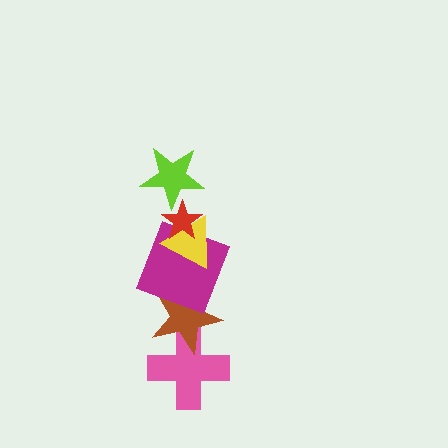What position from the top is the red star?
The red star is 1st from the top.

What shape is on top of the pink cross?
The brown star is on top of the pink cross.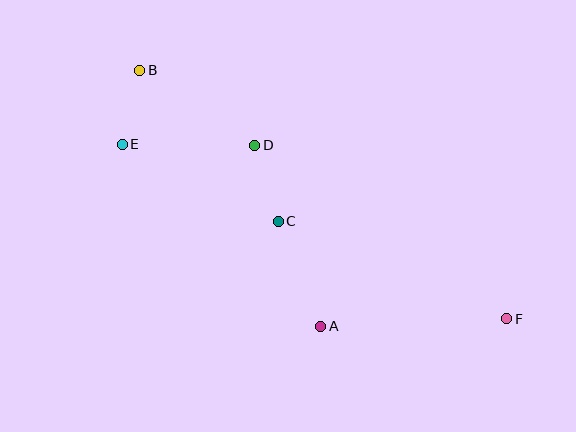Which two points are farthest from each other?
Points B and F are farthest from each other.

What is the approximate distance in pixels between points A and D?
The distance between A and D is approximately 193 pixels.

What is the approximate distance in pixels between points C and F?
The distance between C and F is approximately 248 pixels.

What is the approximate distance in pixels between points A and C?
The distance between A and C is approximately 114 pixels.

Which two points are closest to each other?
Points B and E are closest to each other.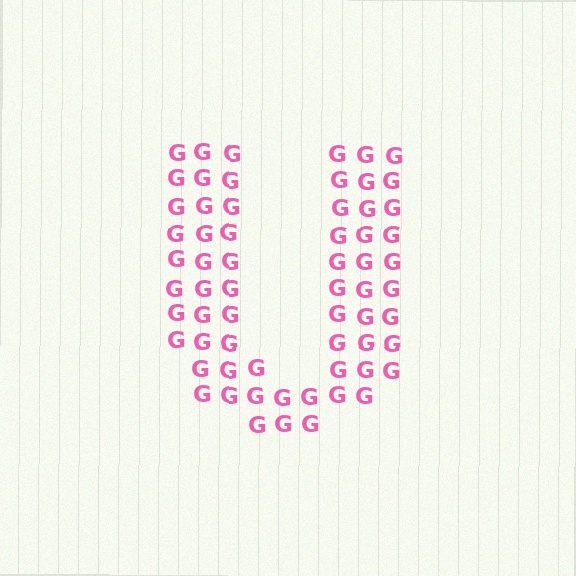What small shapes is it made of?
It is made of small letter G's.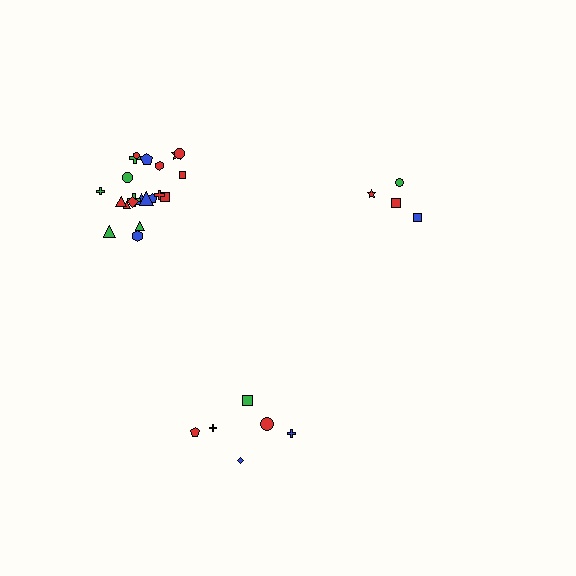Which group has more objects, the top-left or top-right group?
The top-left group.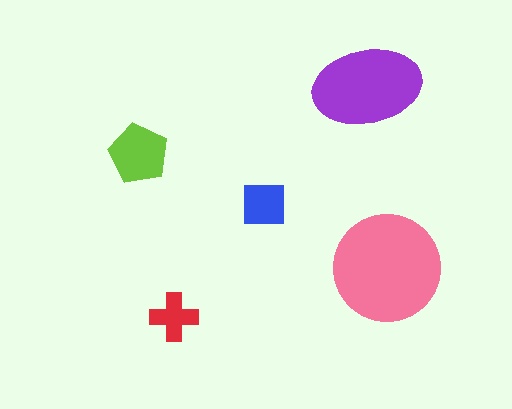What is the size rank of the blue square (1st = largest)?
4th.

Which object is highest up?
The purple ellipse is topmost.